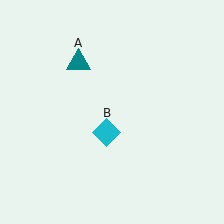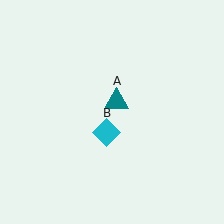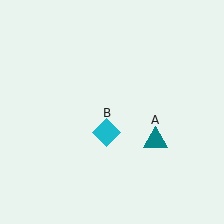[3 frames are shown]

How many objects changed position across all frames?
1 object changed position: teal triangle (object A).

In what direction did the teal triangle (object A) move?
The teal triangle (object A) moved down and to the right.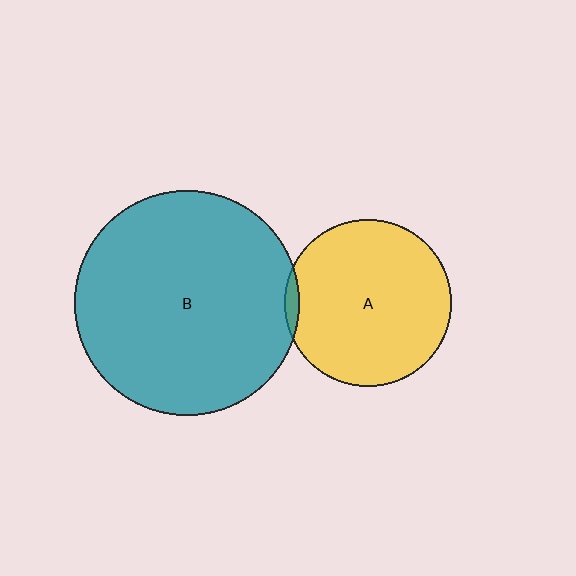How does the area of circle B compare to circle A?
Approximately 1.8 times.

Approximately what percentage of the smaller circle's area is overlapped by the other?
Approximately 5%.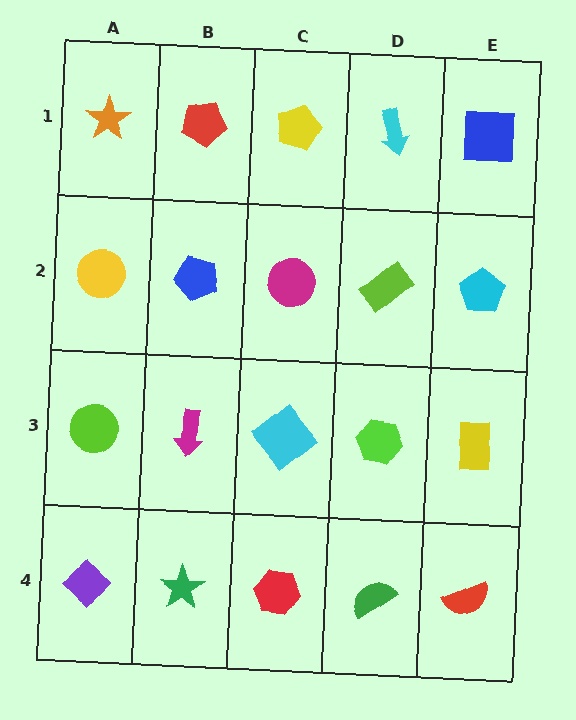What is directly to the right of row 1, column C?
A cyan arrow.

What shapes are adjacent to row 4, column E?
A yellow rectangle (row 3, column E), a green semicircle (row 4, column D).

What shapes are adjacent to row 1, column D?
A lime rectangle (row 2, column D), a yellow pentagon (row 1, column C), a blue square (row 1, column E).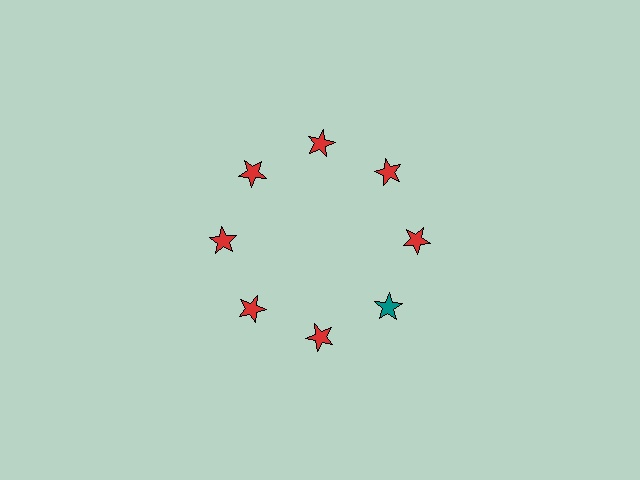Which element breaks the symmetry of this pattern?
The teal star at roughly the 4 o'clock position breaks the symmetry. All other shapes are red stars.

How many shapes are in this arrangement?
There are 8 shapes arranged in a ring pattern.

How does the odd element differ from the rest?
It has a different color: teal instead of red.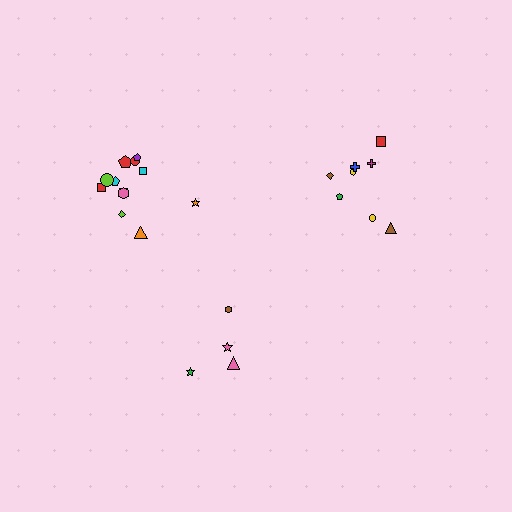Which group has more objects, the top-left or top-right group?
The top-left group.